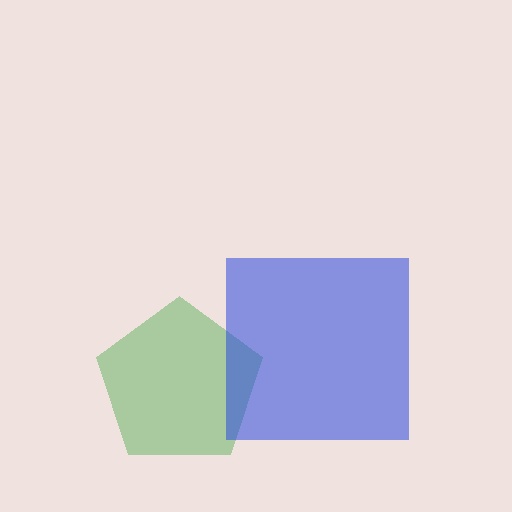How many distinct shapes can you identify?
There are 2 distinct shapes: a green pentagon, a blue square.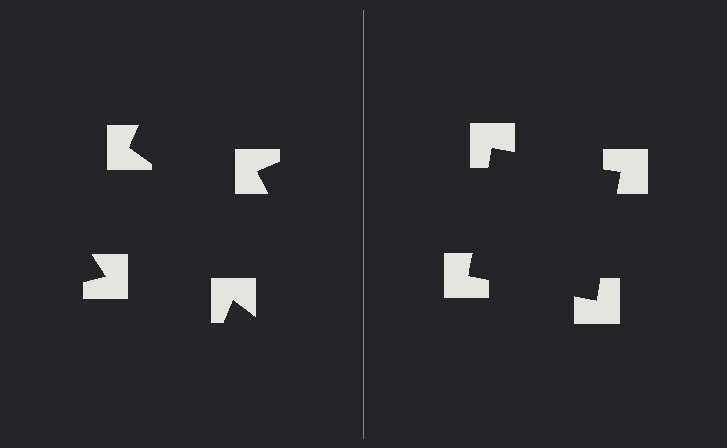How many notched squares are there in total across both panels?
8 — 4 on each side.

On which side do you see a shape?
An illusory square appears on the right side. On the left side the wedge cuts are rotated, so no coherent shape forms.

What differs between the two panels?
The notched squares are positioned identically on both sides; only the wedge orientations differ. On the right they align to a square; on the left they are misaligned.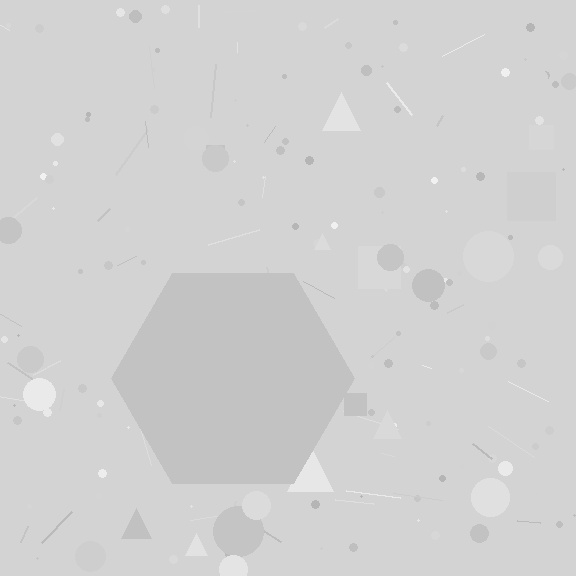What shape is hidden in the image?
A hexagon is hidden in the image.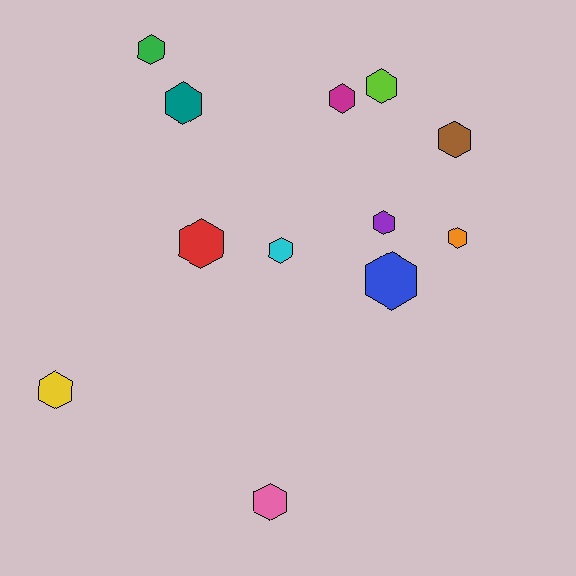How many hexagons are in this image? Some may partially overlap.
There are 12 hexagons.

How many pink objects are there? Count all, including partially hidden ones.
There is 1 pink object.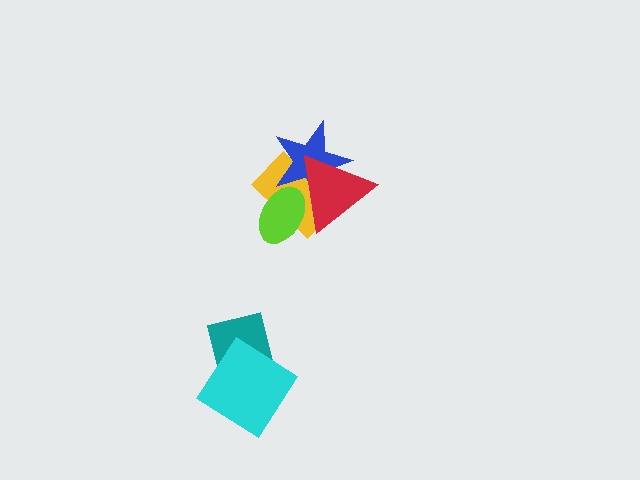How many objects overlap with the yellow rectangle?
3 objects overlap with the yellow rectangle.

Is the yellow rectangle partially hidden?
Yes, it is partially covered by another shape.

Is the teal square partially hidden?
Yes, it is partially covered by another shape.